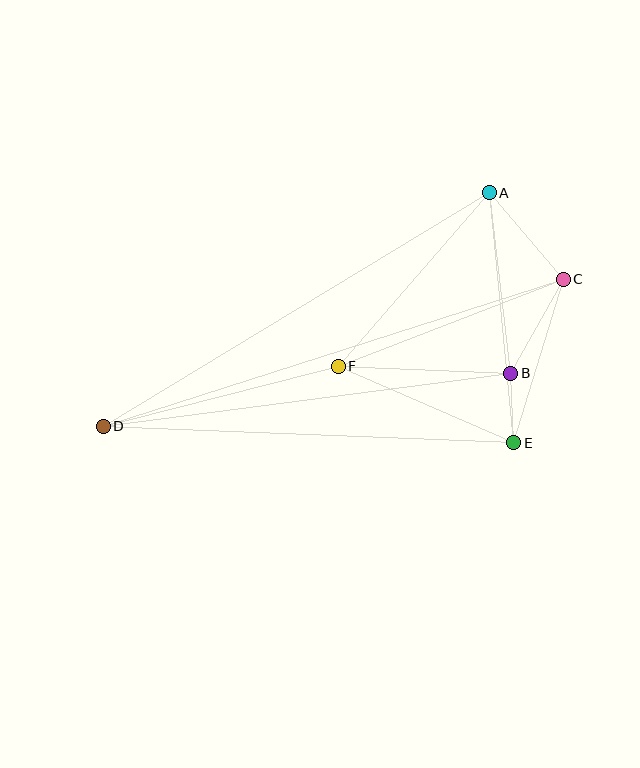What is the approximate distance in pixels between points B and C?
The distance between B and C is approximately 108 pixels.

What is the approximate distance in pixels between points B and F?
The distance between B and F is approximately 173 pixels.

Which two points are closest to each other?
Points B and E are closest to each other.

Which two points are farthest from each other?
Points C and D are farthest from each other.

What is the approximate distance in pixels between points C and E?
The distance between C and E is approximately 171 pixels.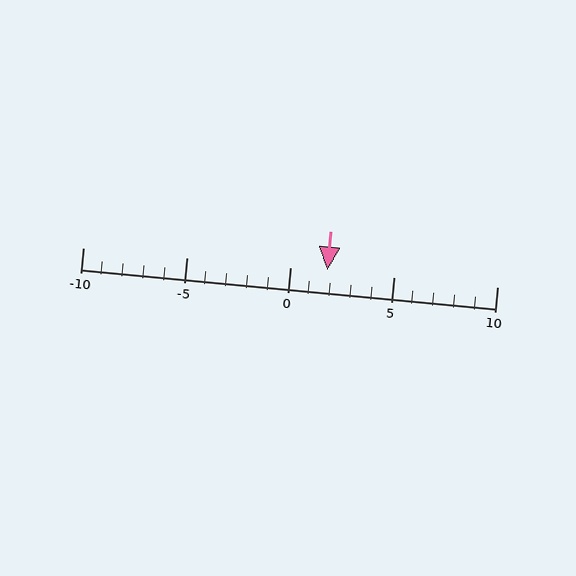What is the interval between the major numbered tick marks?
The major tick marks are spaced 5 units apart.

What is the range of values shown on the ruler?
The ruler shows values from -10 to 10.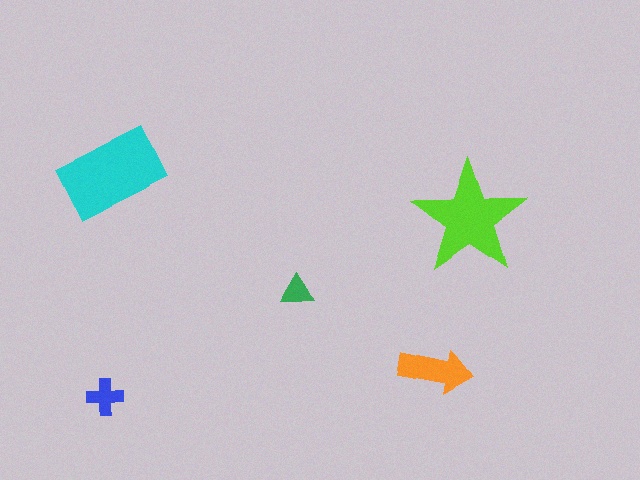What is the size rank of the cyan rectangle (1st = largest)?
1st.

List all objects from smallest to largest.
The green triangle, the blue cross, the orange arrow, the lime star, the cyan rectangle.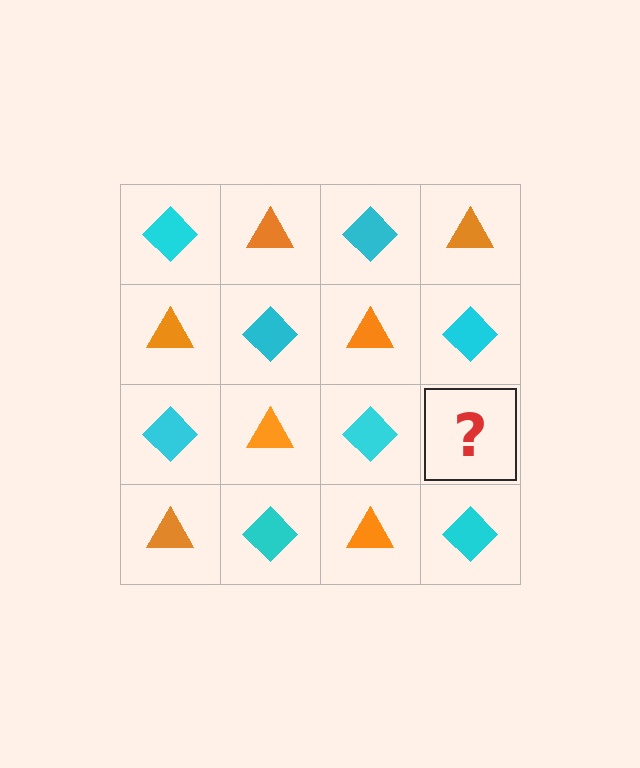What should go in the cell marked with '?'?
The missing cell should contain an orange triangle.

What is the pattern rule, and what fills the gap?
The rule is that it alternates cyan diamond and orange triangle in a checkerboard pattern. The gap should be filled with an orange triangle.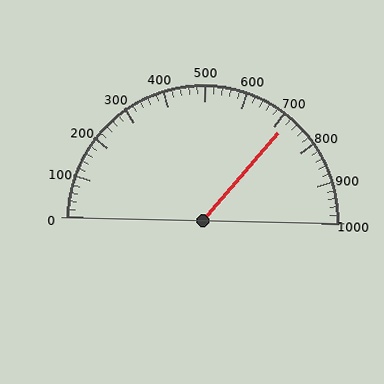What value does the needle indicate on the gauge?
The needle indicates approximately 720.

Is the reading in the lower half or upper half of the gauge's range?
The reading is in the upper half of the range (0 to 1000).